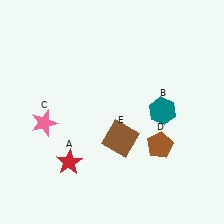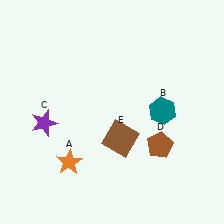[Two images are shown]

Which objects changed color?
A changed from red to orange. C changed from pink to purple.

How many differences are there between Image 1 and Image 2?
There are 2 differences between the two images.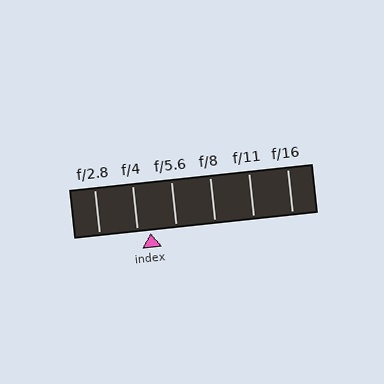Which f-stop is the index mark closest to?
The index mark is closest to f/4.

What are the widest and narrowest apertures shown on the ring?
The widest aperture shown is f/2.8 and the narrowest is f/16.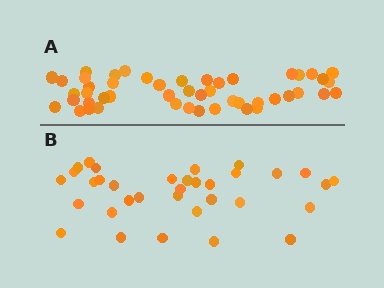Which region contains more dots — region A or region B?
Region A (the top region) has more dots.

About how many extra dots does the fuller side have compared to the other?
Region A has approximately 15 more dots than region B.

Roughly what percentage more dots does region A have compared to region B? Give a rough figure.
About 40% more.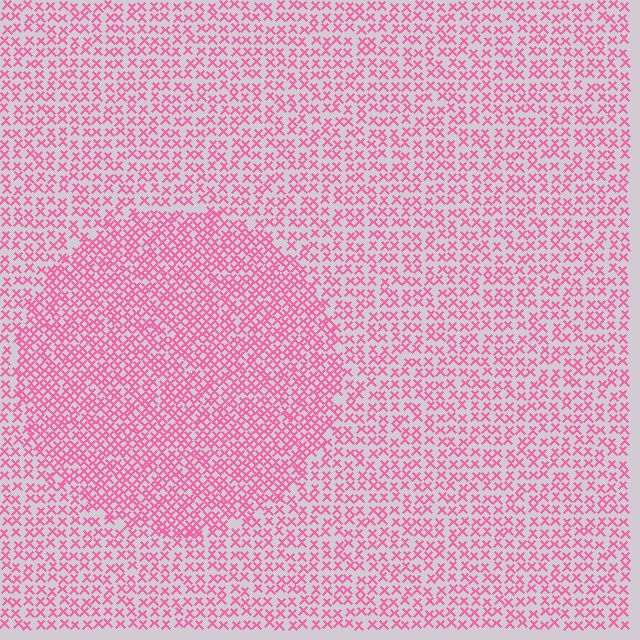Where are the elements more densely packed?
The elements are more densely packed inside the circle boundary.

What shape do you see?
I see a circle.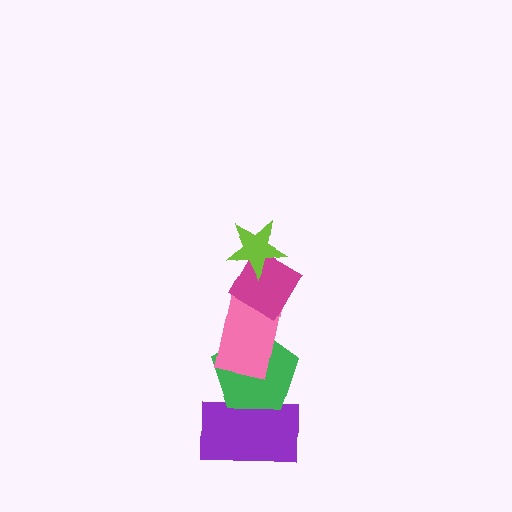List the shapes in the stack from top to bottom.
From top to bottom: the lime star, the magenta diamond, the pink rectangle, the green pentagon, the purple rectangle.